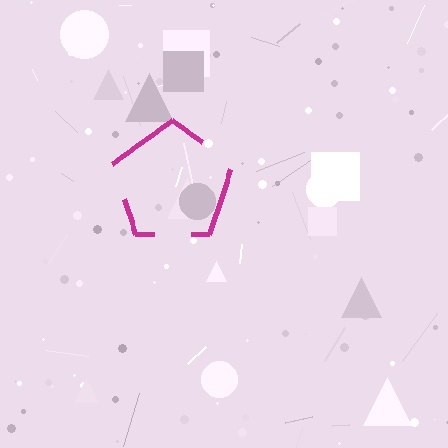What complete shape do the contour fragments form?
The contour fragments form a pentagon.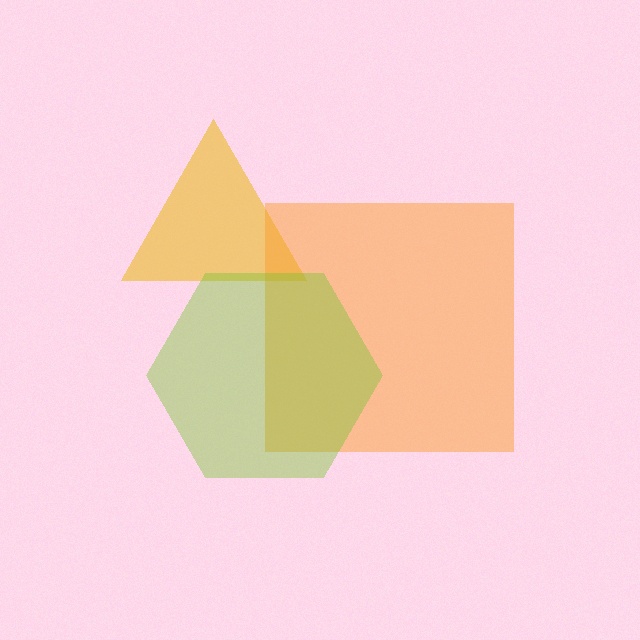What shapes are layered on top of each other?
The layered shapes are: a yellow triangle, an orange square, a lime hexagon.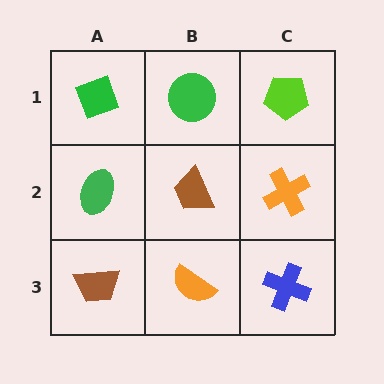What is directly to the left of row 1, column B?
A green diamond.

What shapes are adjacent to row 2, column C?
A lime pentagon (row 1, column C), a blue cross (row 3, column C), a brown trapezoid (row 2, column B).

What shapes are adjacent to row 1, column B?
A brown trapezoid (row 2, column B), a green diamond (row 1, column A), a lime pentagon (row 1, column C).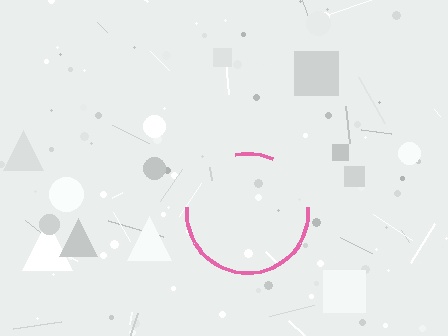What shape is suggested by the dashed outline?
The dashed outline suggests a circle.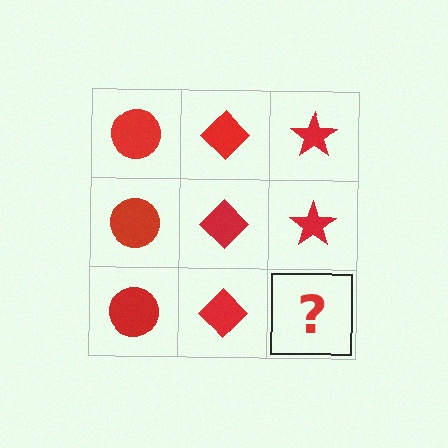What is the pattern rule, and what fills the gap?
The rule is that each column has a consistent shape. The gap should be filled with a red star.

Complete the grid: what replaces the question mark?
The question mark should be replaced with a red star.